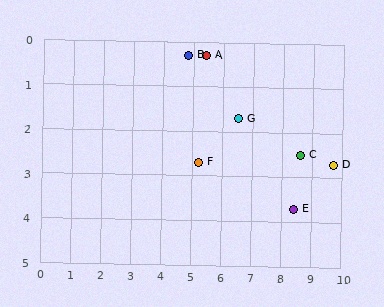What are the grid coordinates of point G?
Point G is at approximately (6.5, 1.7).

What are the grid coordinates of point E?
Point E is at approximately (8.4, 3.7).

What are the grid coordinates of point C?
Point C is at approximately (8.6, 2.5).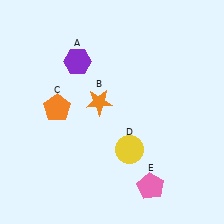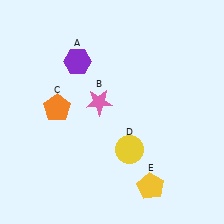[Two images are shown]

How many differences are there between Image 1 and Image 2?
There are 2 differences between the two images.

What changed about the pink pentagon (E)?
In Image 1, E is pink. In Image 2, it changed to yellow.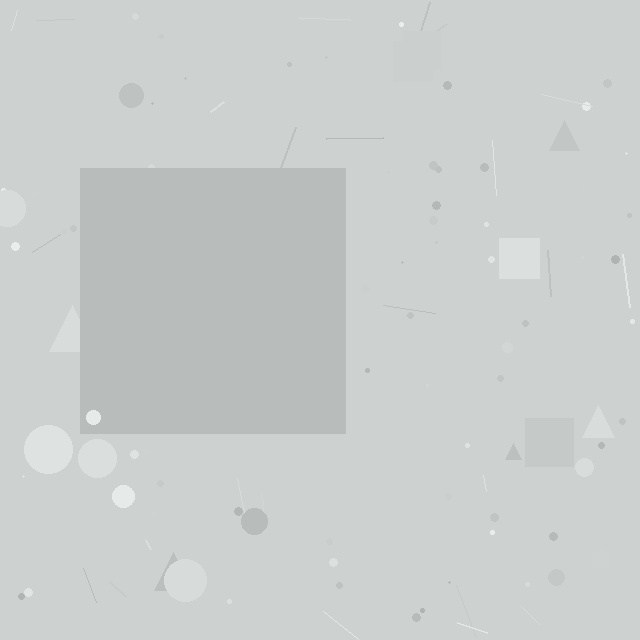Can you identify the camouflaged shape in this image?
The camouflaged shape is a square.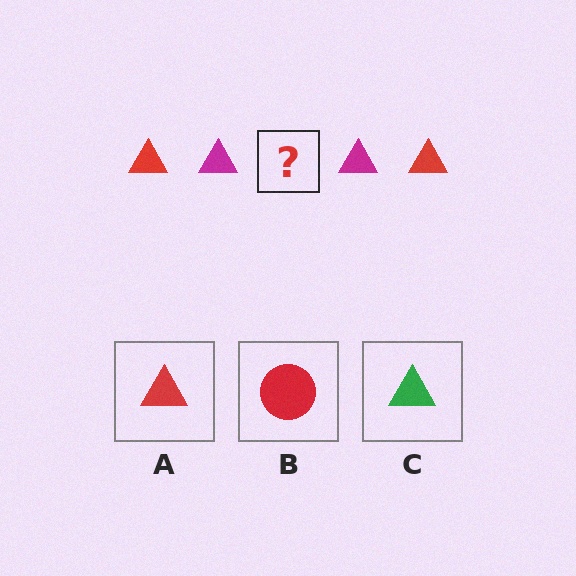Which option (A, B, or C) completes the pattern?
A.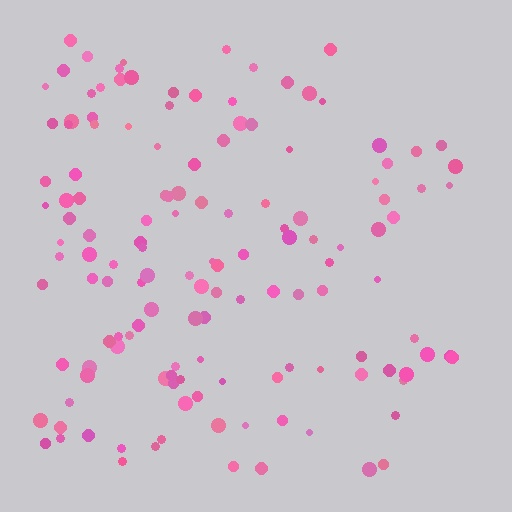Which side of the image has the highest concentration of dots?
The left.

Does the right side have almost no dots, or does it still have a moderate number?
Still a moderate number, just noticeably fewer than the left.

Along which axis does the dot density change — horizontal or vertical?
Horizontal.